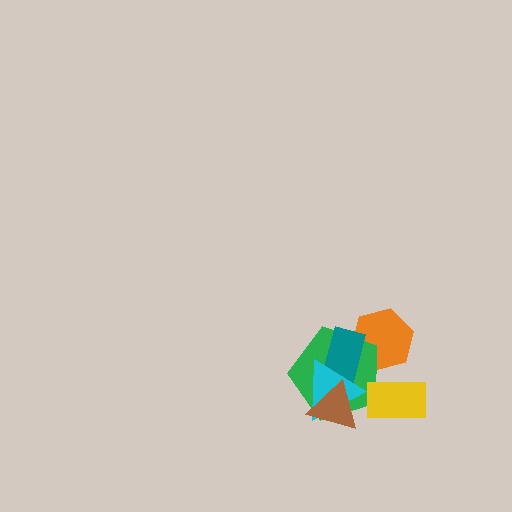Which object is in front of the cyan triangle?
The brown triangle is in front of the cyan triangle.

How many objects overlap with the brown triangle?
2 objects overlap with the brown triangle.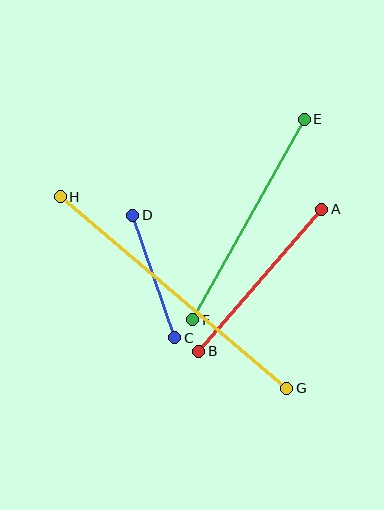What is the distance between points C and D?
The distance is approximately 129 pixels.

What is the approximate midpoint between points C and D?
The midpoint is at approximately (154, 277) pixels.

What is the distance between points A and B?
The distance is approximately 188 pixels.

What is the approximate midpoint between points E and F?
The midpoint is at approximately (249, 220) pixels.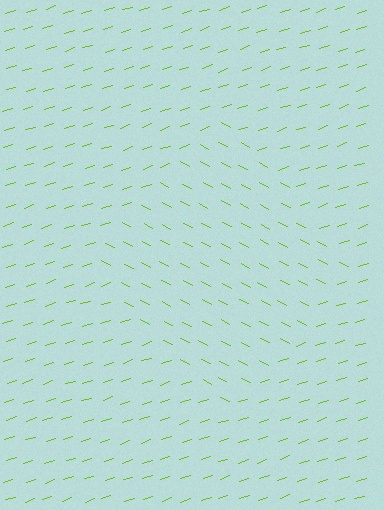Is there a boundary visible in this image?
Yes, there is a texture boundary formed by a change in line orientation.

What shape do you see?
I see a diamond.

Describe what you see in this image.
The image is filled with small lime line segments. A diamond region in the image has lines oriented differently from the surrounding lines, creating a visible texture boundary.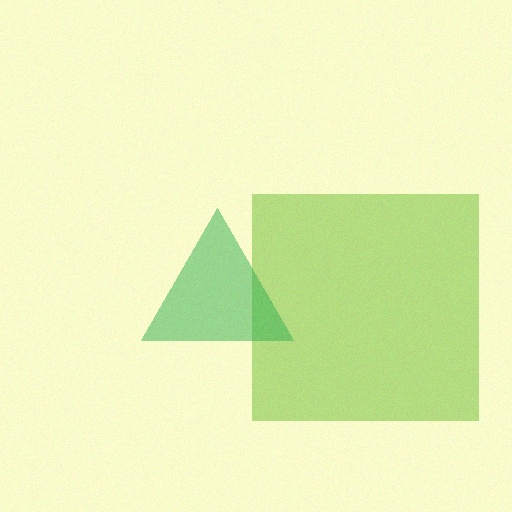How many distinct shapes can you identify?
There are 2 distinct shapes: a lime square, a green triangle.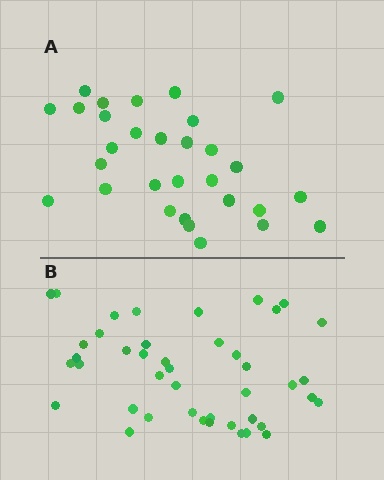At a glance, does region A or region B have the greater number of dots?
Region B (the bottom region) has more dots.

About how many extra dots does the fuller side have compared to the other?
Region B has approximately 15 more dots than region A.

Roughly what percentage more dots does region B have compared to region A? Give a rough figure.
About 45% more.